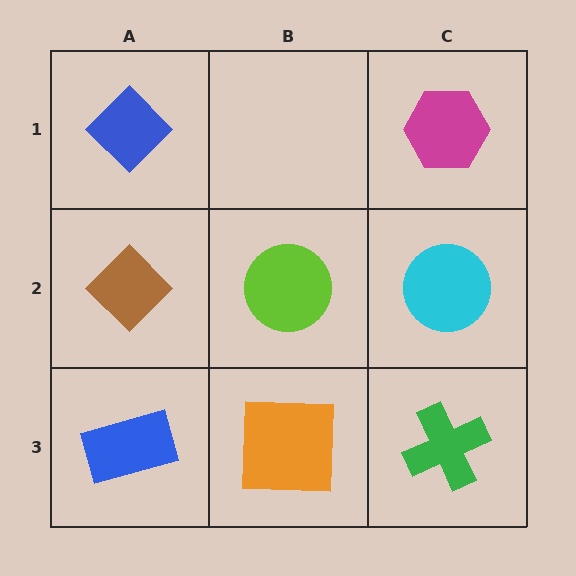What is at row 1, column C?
A magenta hexagon.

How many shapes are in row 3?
3 shapes.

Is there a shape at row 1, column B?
No, that cell is empty.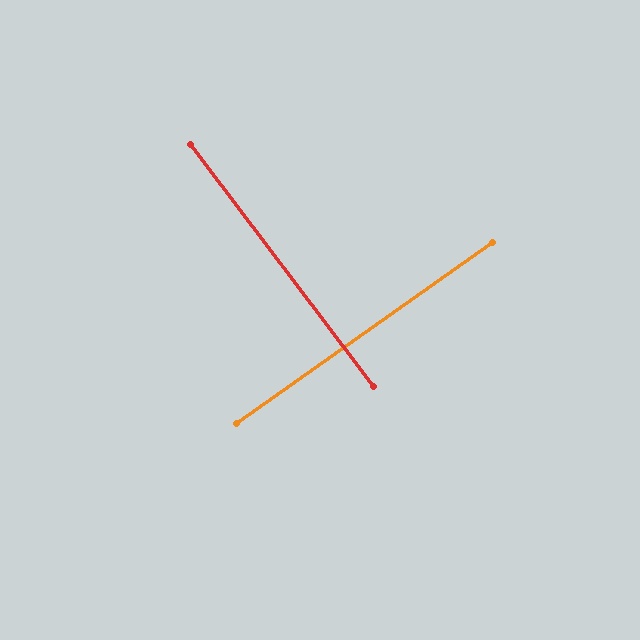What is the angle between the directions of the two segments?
Approximately 88 degrees.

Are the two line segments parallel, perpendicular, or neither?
Perpendicular — they meet at approximately 88°.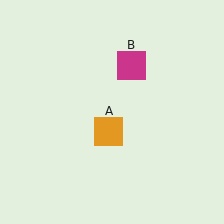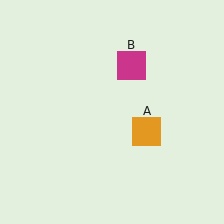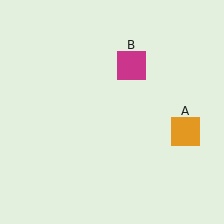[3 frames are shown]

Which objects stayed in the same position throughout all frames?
Magenta square (object B) remained stationary.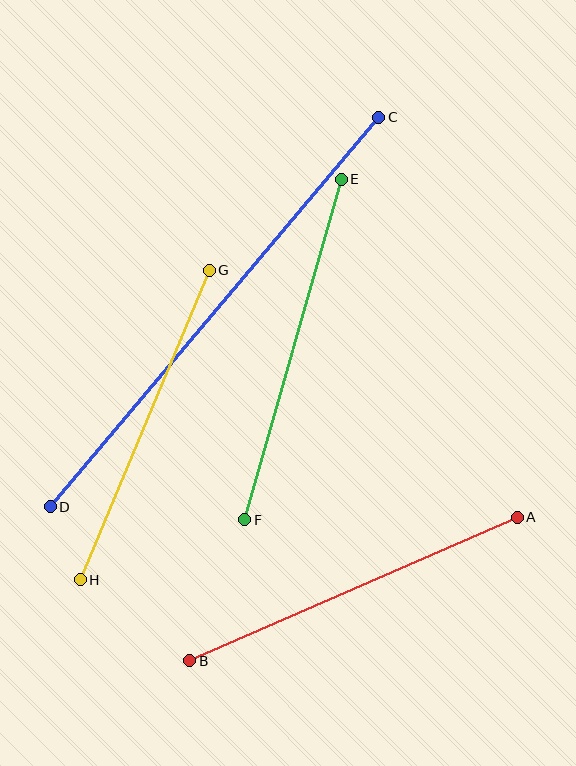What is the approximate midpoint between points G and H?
The midpoint is at approximately (145, 425) pixels.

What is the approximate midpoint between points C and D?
The midpoint is at approximately (214, 312) pixels.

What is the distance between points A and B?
The distance is approximately 358 pixels.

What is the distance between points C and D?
The distance is approximately 509 pixels.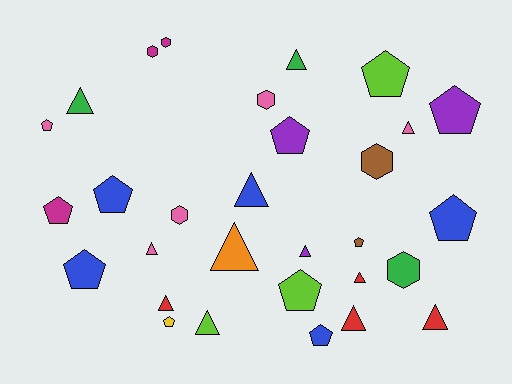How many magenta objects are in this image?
There are 3 magenta objects.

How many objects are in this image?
There are 30 objects.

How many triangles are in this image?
There are 12 triangles.